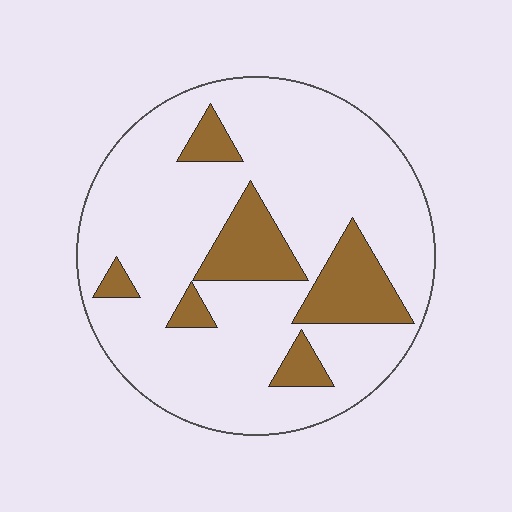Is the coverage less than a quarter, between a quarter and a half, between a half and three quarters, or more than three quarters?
Less than a quarter.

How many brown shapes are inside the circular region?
6.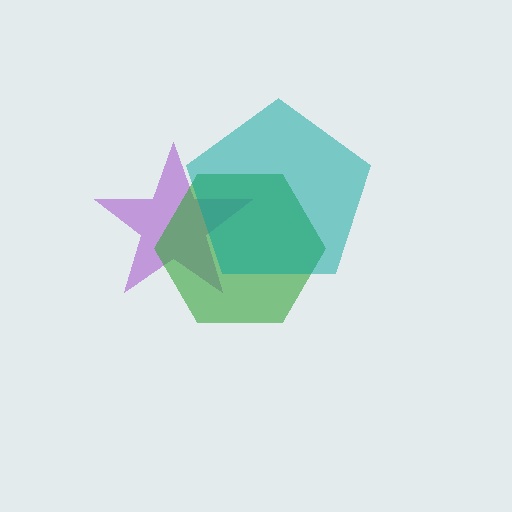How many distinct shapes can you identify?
There are 3 distinct shapes: a purple star, a green hexagon, a teal pentagon.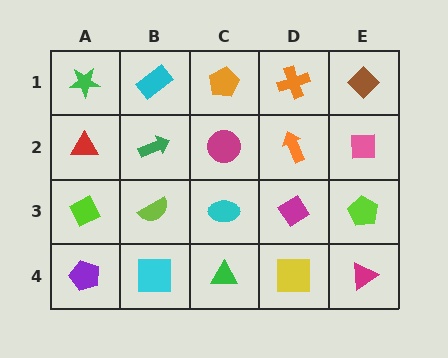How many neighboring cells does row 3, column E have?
3.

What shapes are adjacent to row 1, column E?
A pink square (row 2, column E), an orange cross (row 1, column D).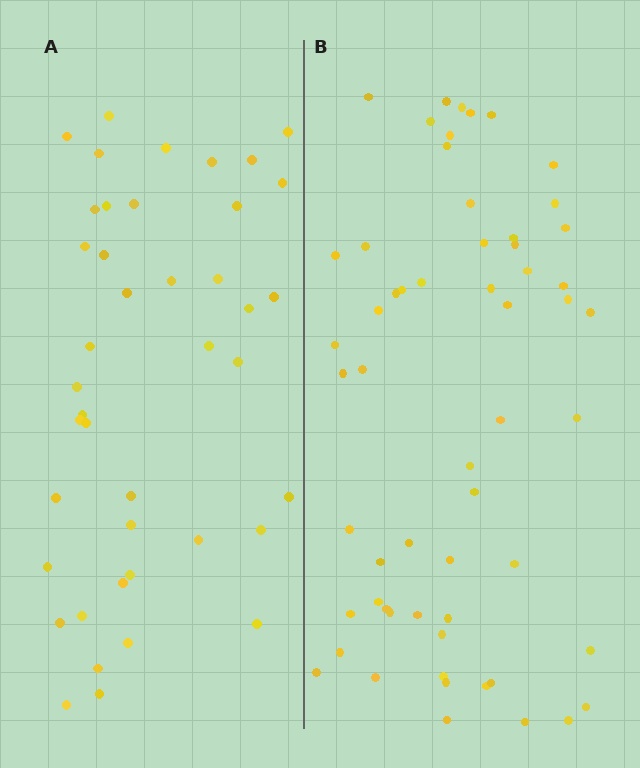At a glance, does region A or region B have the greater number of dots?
Region B (the right region) has more dots.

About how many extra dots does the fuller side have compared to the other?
Region B has approximately 15 more dots than region A.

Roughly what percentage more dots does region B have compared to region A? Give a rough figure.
About 40% more.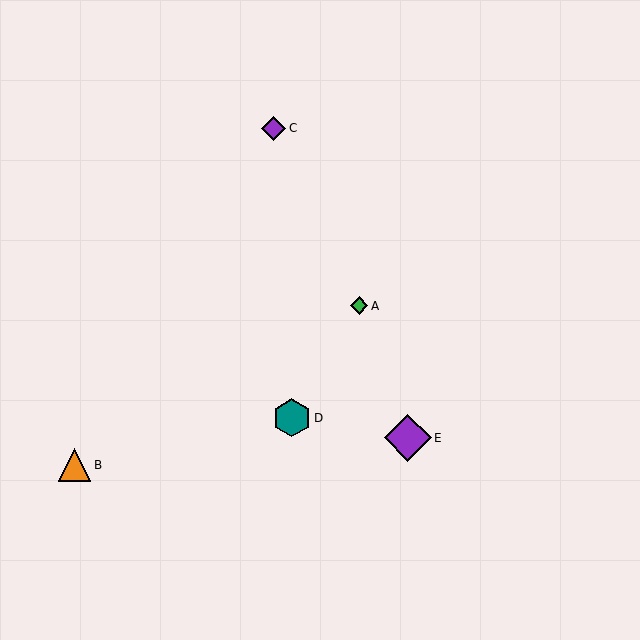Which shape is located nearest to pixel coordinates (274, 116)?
The purple diamond (labeled C) at (274, 128) is nearest to that location.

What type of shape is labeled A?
Shape A is a green diamond.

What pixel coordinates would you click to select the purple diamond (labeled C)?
Click at (274, 128) to select the purple diamond C.